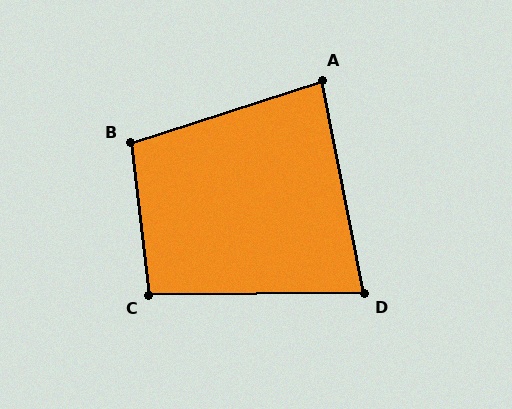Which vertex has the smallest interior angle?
D, at approximately 79 degrees.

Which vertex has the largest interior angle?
B, at approximately 101 degrees.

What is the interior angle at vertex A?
Approximately 83 degrees (acute).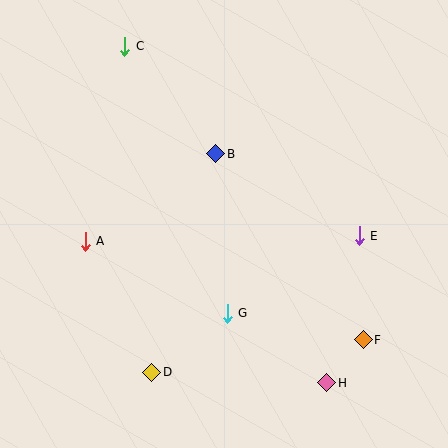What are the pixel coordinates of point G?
Point G is at (227, 313).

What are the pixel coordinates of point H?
Point H is at (327, 383).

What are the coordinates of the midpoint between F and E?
The midpoint between F and E is at (361, 288).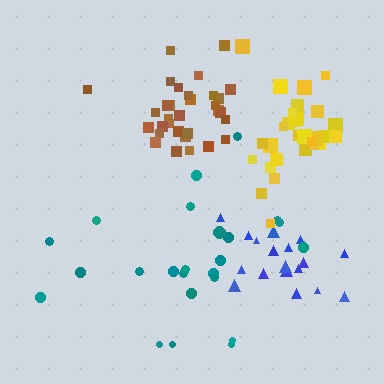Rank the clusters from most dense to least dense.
yellow, brown, blue, teal.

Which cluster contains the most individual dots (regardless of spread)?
Brown (32).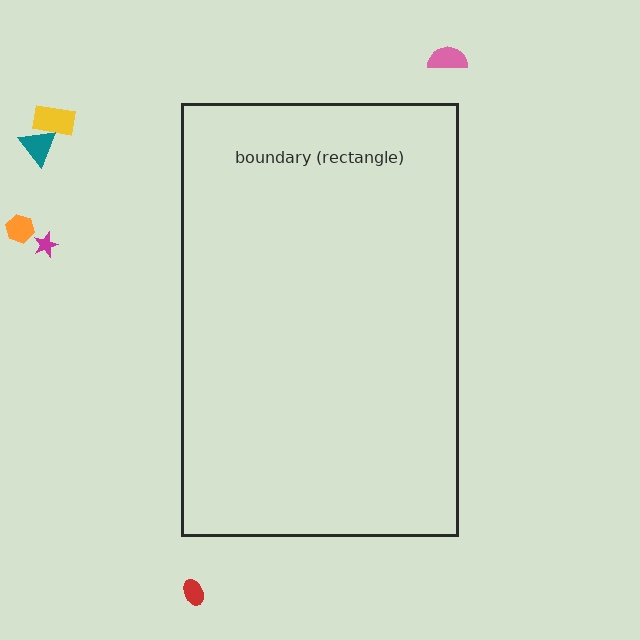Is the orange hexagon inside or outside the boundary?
Outside.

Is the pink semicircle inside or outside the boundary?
Outside.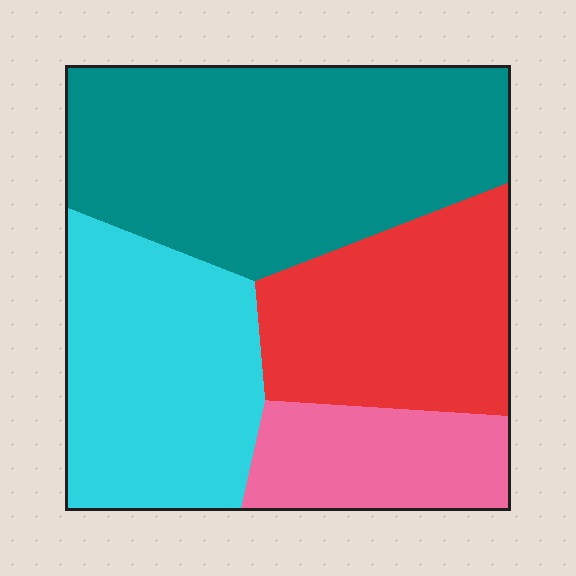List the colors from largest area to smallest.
From largest to smallest: teal, cyan, red, pink.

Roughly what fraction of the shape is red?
Red takes up about one fifth (1/5) of the shape.